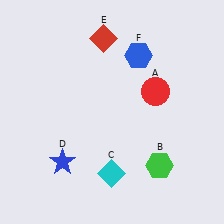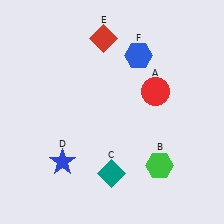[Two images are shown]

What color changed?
The diamond (C) changed from cyan in Image 1 to teal in Image 2.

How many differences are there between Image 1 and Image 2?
There is 1 difference between the two images.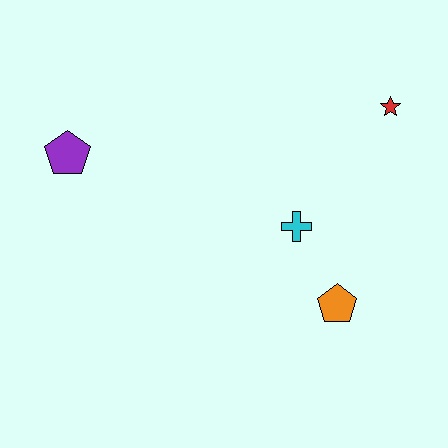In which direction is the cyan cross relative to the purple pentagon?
The cyan cross is to the right of the purple pentagon.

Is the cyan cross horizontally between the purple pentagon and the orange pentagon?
Yes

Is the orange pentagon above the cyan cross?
No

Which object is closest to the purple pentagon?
The cyan cross is closest to the purple pentagon.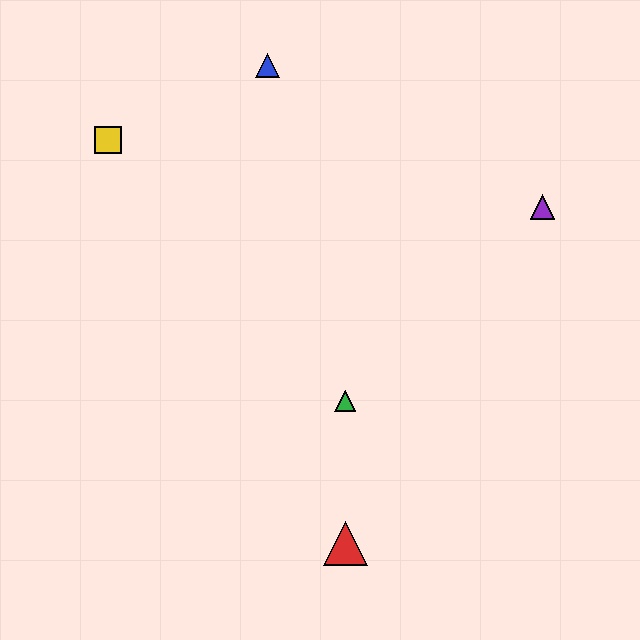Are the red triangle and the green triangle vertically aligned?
Yes, both are at x≈345.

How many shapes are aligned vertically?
2 shapes (the red triangle, the green triangle) are aligned vertically.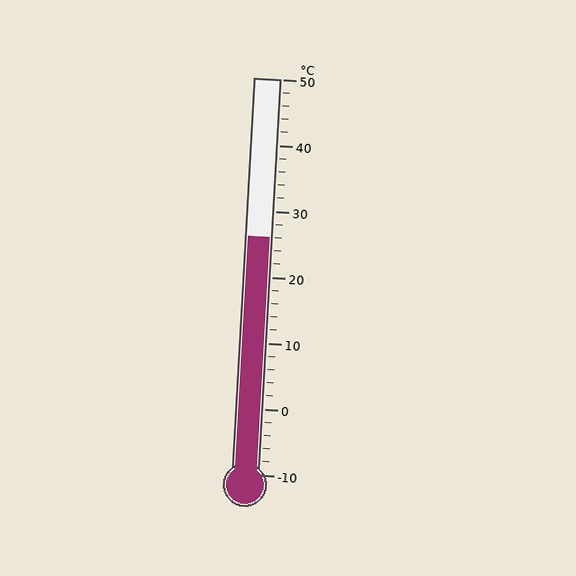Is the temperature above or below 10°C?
The temperature is above 10°C.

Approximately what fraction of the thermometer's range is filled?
The thermometer is filled to approximately 60% of its range.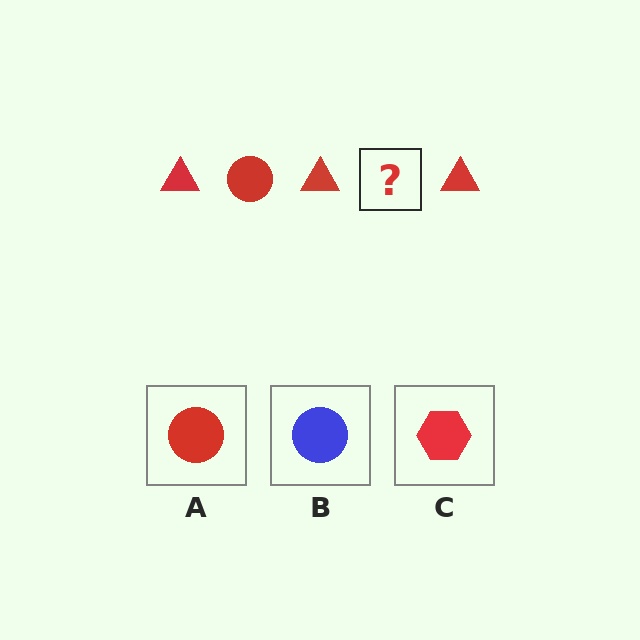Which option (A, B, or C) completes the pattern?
A.